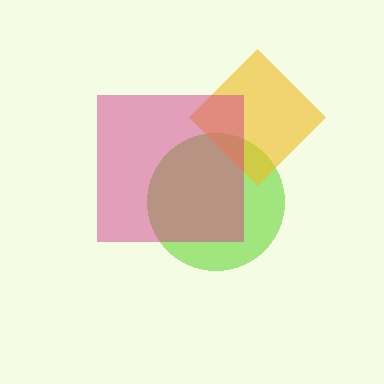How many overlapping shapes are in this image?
There are 3 overlapping shapes in the image.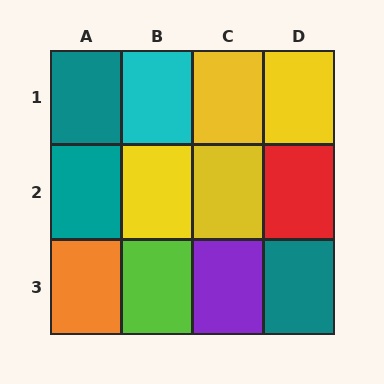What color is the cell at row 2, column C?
Yellow.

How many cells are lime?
1 cell is lime.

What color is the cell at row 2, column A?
Teal.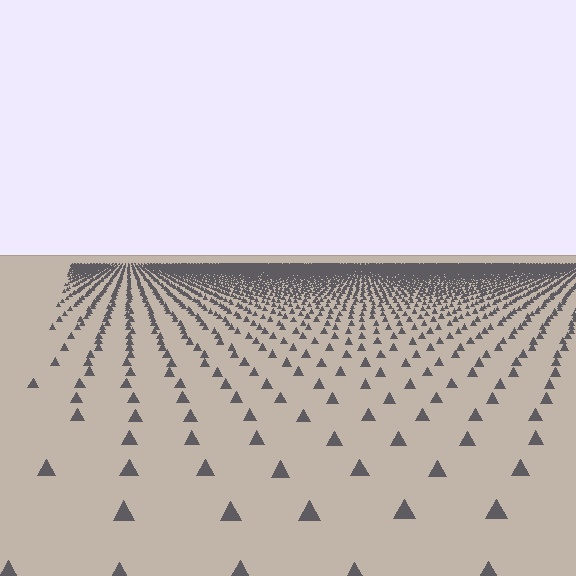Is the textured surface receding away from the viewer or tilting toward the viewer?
The surface is receding away from the viewer. Texture elements get smaller and denser toward the top.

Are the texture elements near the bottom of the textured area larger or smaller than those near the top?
Larger. Near the bottom, elements are closer to the viewer and appear at a bigger on-screen size.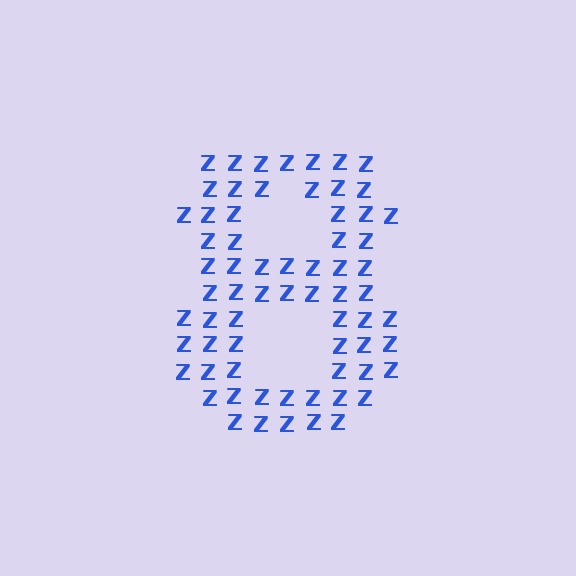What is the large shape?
The large shape is the digit 8.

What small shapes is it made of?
It is made of small letter Z's.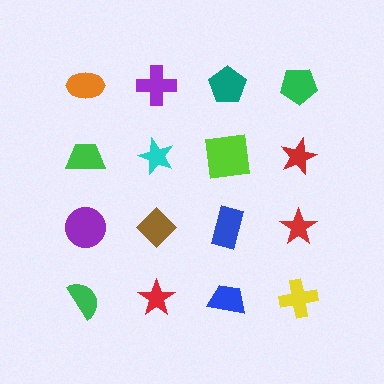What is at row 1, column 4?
A green pentagon.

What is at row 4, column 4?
A yellow cross.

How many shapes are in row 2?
4 shapes.